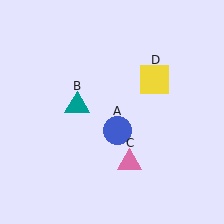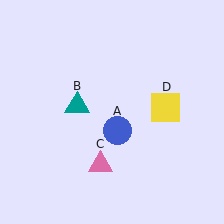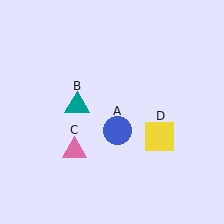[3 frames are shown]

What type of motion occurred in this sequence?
The pink triangle (object C), yellow square (object D) rotated clockwise around the center of the scene.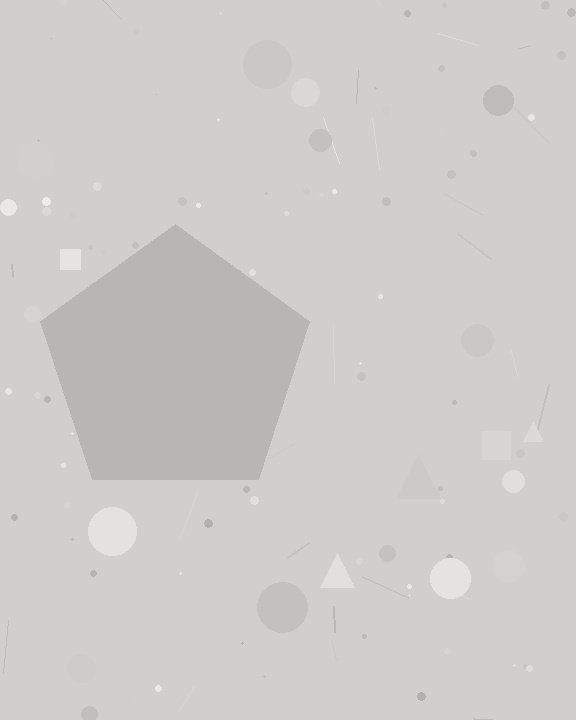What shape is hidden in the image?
A pentagon is hidden in the image.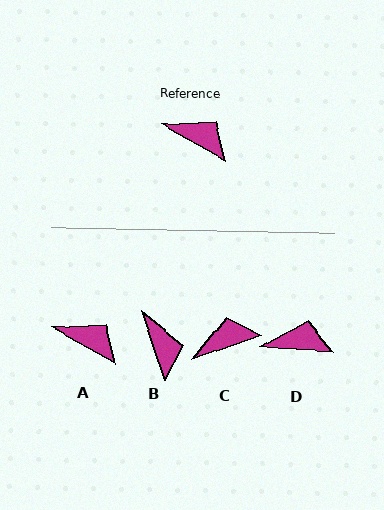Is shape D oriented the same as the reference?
No, it is off by about 26 degrees.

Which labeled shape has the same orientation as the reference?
A.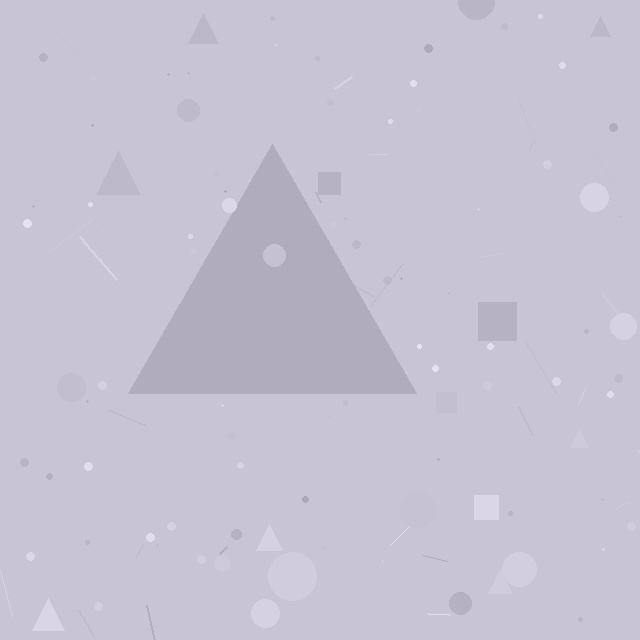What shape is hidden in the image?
A triangle is hidden in the image.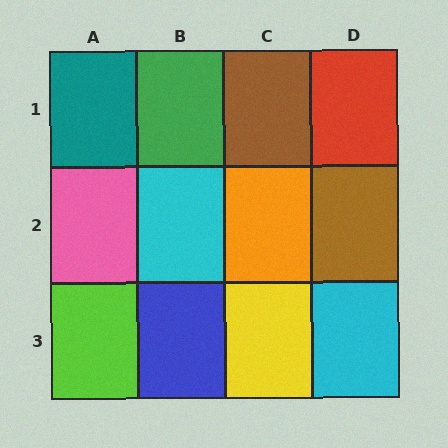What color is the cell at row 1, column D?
Red.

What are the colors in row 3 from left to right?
Lime, blue, yellow, cyan.